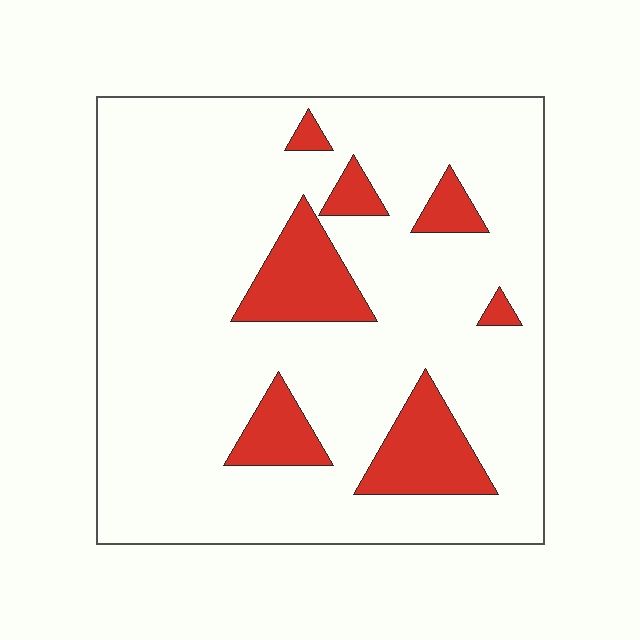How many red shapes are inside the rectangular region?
7.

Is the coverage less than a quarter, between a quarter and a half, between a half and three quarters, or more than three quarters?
Less than a quarter.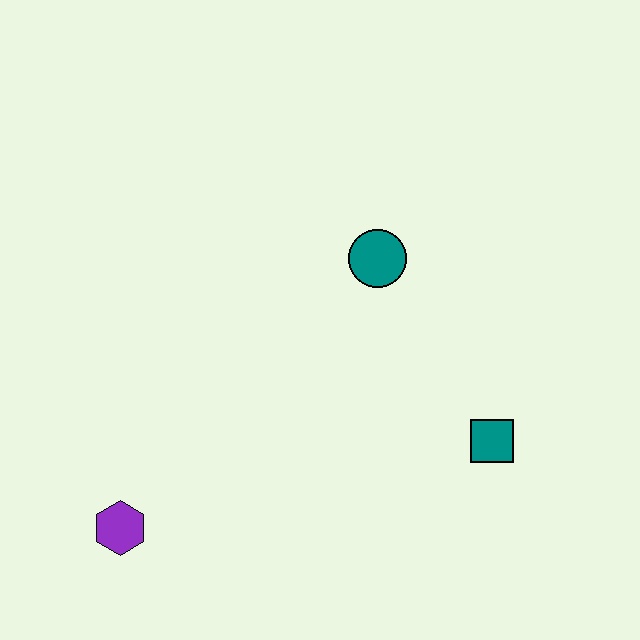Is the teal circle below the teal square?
No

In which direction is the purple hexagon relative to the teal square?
The purple hexagon is to the left of the teal square.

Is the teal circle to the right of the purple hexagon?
Yes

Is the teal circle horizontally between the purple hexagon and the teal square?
Yes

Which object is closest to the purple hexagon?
The teal circle is closest to the purple hexagon.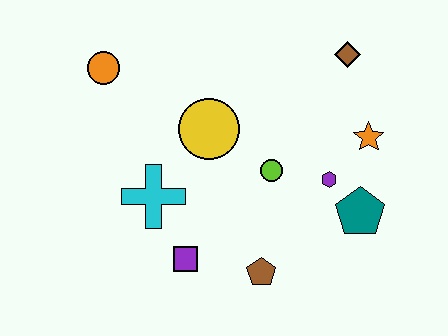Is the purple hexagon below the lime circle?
Yes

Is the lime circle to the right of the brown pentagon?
Yes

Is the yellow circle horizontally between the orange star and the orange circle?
Yes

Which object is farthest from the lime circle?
The orange circle is farthest from the lime circle.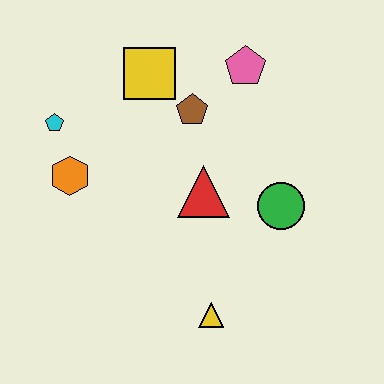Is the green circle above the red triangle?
No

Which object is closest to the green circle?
The red triangle is closest to the green circle.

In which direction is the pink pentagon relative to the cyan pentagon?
The pink pentagon is to the right of the cyan pentagon.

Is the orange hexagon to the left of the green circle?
Yes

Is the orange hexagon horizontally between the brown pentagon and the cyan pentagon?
Yes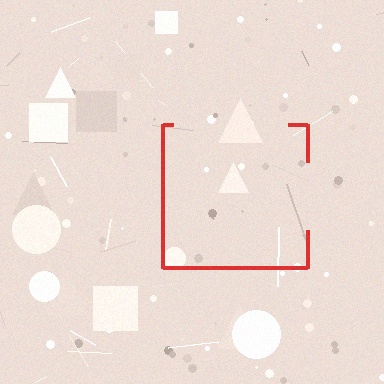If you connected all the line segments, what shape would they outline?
They would outline a square.